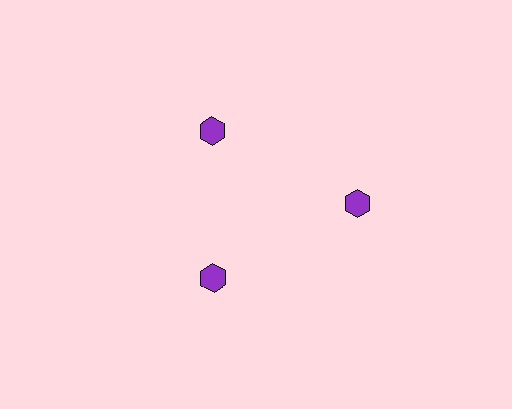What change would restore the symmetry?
The symmetry would be restored by moving it inward, back onto the ring so that all 3 hexagons sit at equal angles and equal distance from the center.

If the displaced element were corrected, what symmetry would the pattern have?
It would have 3-fold rotational symmetry — the pattern would map onto itself every 120 degrees.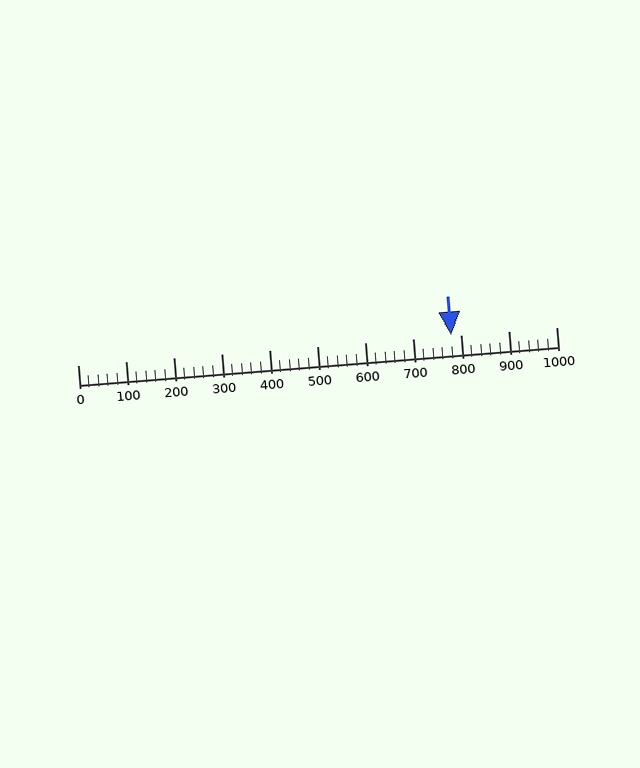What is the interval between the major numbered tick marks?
The major tick marks are spaced 100 units apart.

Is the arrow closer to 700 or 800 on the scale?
The arrow is closer to 800.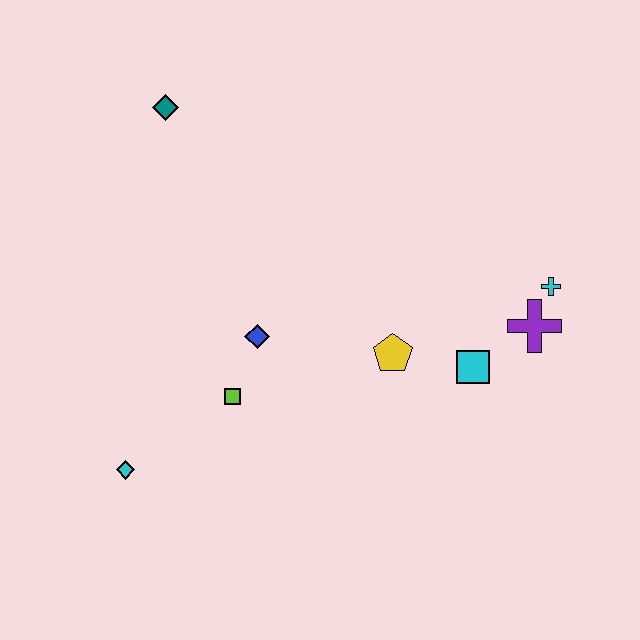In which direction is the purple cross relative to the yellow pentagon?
The purple cross is to the right of the yellow pentagon.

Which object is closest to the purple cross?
The cyan cross is closest to the purple cross.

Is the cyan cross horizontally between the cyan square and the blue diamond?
No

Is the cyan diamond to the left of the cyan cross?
Yes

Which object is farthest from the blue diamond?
The cyan cross is farthest from the blue diamond.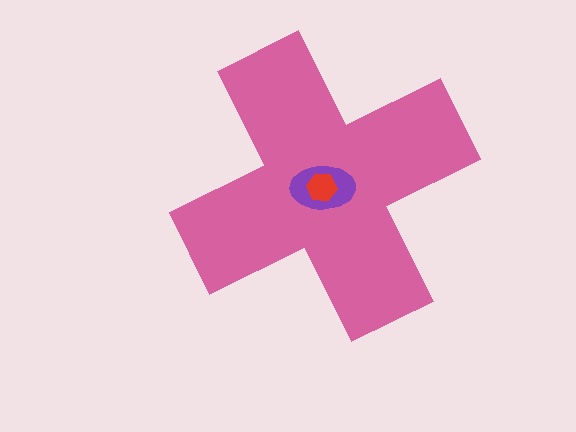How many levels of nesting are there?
3.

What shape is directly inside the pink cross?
The purple ellipse.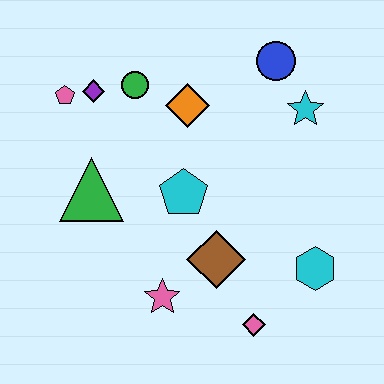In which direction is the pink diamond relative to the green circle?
The pink diamond is below the green circle.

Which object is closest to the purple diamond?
The pink pentagon is closest to the purple diamond.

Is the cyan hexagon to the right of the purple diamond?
Yes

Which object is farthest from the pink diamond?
The pink pentagon is farthest from the pink diamond.